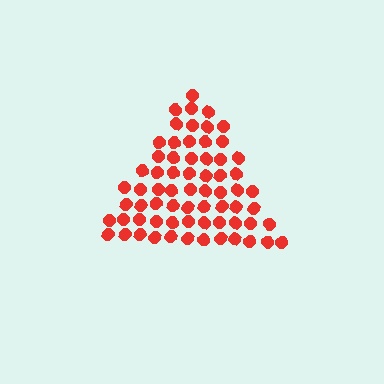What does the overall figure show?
The overall figure shows a triangle.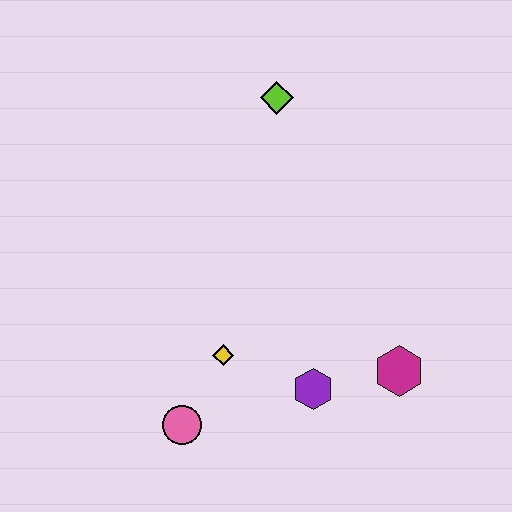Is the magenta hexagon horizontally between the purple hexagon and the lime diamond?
No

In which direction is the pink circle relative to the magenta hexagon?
The pink circle is to the left of the magenta hexagon.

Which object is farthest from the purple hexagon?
The lime diamond is farthest from the purple hexagon.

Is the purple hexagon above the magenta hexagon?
No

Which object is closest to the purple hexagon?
The magenta hexagon is closest to the purple hexagon.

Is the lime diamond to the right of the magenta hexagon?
No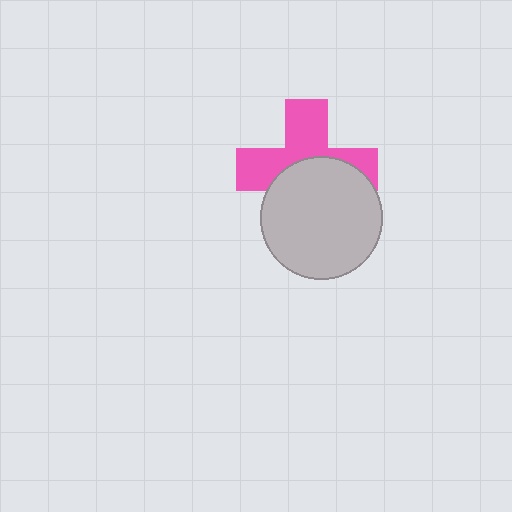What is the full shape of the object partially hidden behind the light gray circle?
The partially hidden object is a pink cross.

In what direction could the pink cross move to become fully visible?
The pink cross could move up. That would shift it out from behind the light gray circle entirely.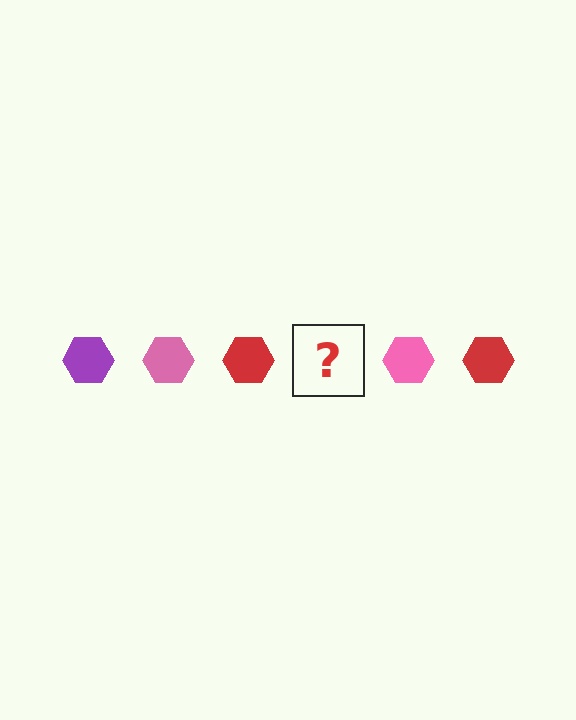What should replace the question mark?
The question mark should be replaced with a purple hexagon.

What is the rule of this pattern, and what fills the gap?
The rule is that the pattern cycles through purple, pink, red hexagons. The gap should be filled with a purple hexagon.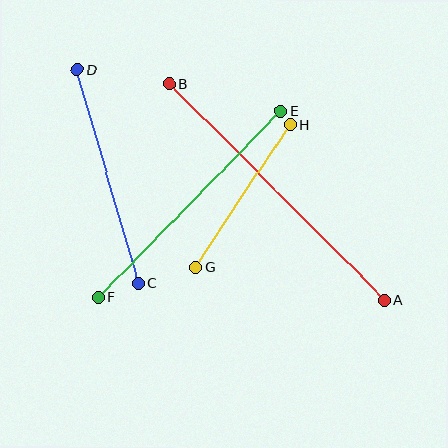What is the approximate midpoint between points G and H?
The midpoint is at approximately (243, 196) pixels.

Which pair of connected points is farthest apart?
Points A and B are farthest apart.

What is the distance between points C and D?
The distance is approximately 222 pixels.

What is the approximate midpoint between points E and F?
The midpoint is at approximately (190, 204) pixels.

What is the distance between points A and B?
The distance is approximately 305 pixels.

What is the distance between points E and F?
The distance is approximately 260 pixels.